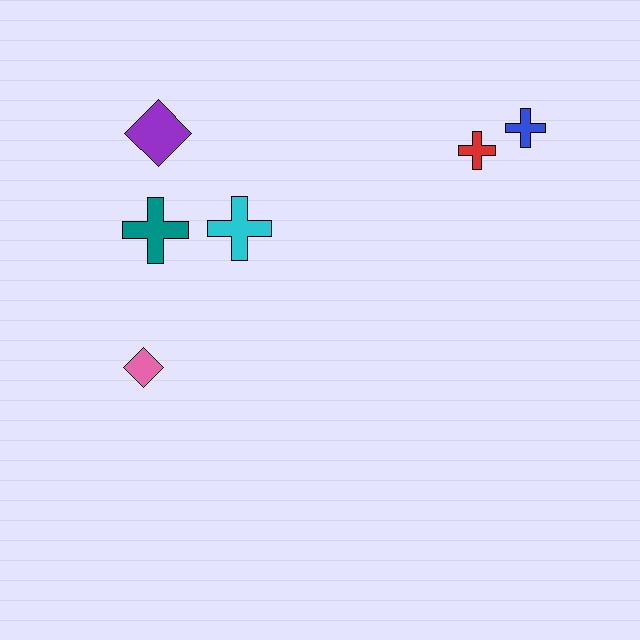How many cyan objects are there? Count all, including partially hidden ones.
There is 1 cyan object.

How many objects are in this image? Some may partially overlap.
There are 6 objects.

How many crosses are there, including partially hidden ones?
There are 4 crosses.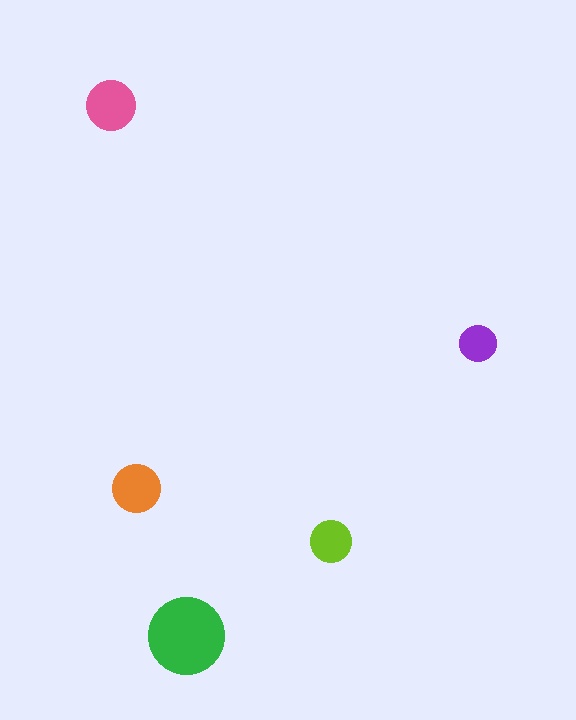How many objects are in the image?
There are 5 objects in the image.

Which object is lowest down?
The green circle is bottommost.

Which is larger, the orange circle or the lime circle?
The orange one.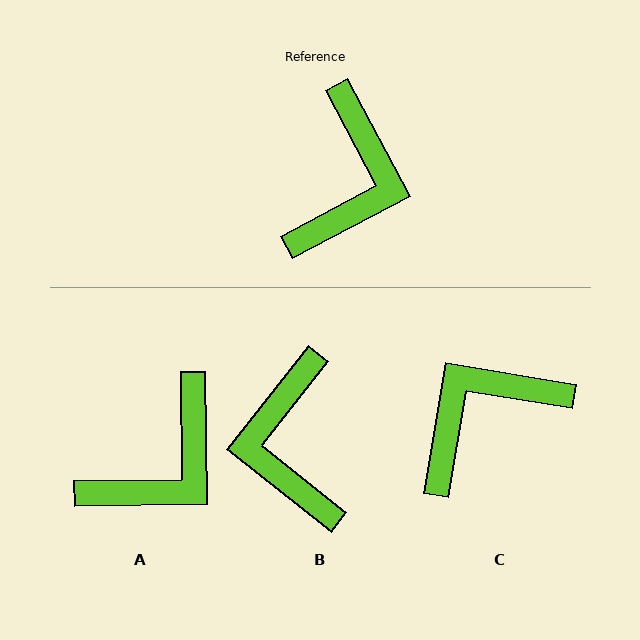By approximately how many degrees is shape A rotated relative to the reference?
Approximately 27 degrees clockwise.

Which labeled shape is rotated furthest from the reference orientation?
B, about 156 degrees away.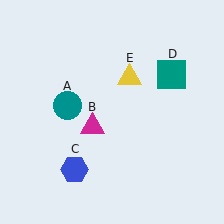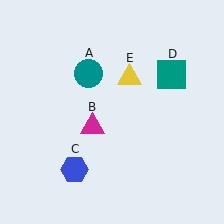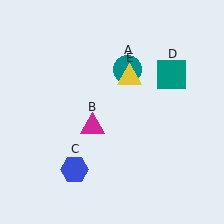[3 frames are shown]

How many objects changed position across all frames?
1 object changed position: teal circle (object A).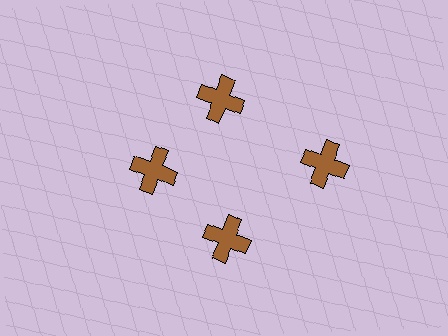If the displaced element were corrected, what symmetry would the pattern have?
It would have 4-fold rotational symmetry — the pattern would map onto itself every 90 degrees.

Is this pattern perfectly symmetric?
No. The 4 brown crosses are arranged in a ring, but one element near the 3 o'clock position is pushed outward from the center, breaking the 4-fold rotational symmetry.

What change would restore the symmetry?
The symmetry would be restored by moving it inward, back onto the ring so that all 4 crosses sit at equal angles and equal distance from the center.